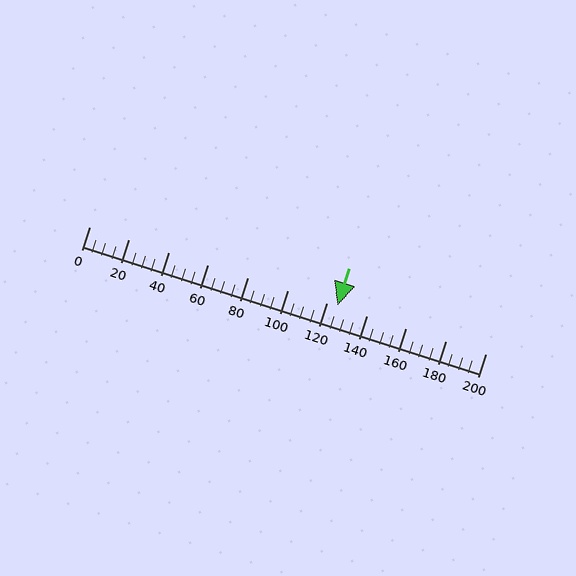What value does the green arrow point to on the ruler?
The green arrow points to approximately 125.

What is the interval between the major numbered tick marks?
The major tick marks are spaced 20 units apart.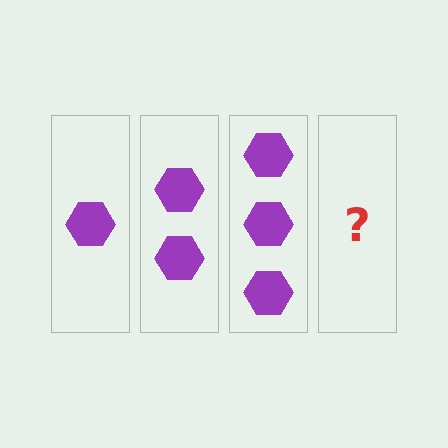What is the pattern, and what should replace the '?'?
The pattern is that each step adds one more hexagon. The '?' should be 4 hexagons.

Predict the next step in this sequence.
The next step is 4 hexagons.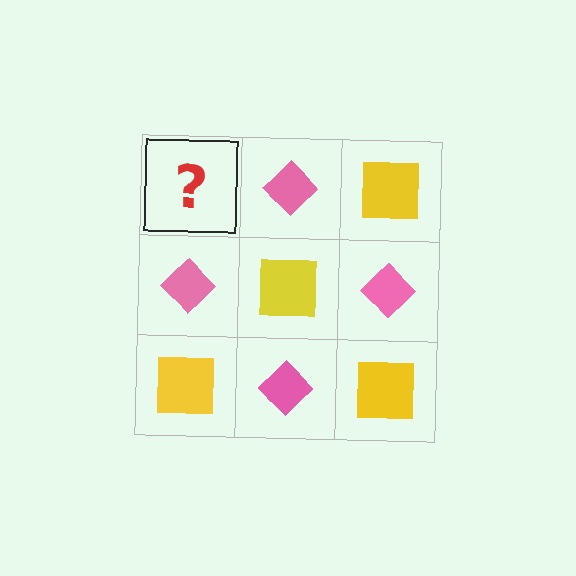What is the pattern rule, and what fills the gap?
The rule is that it alternates yellow square and pink diamond in a checkerboard pattern. The gap should be filled with a yellow square.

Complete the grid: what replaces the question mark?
The question mark should be replaced with a yellow square.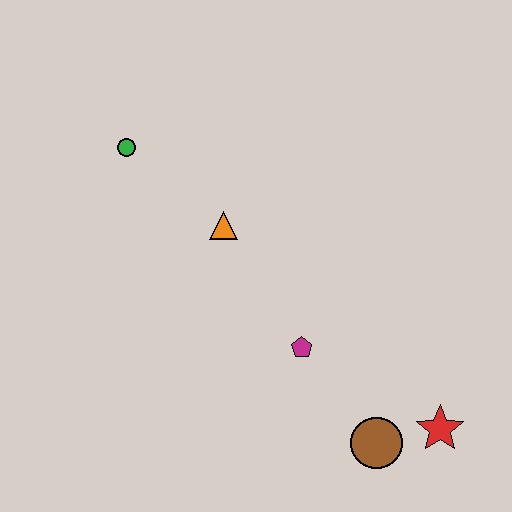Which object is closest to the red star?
The brown circle is closest to the red star.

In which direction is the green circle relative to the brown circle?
The green circle is above the brown circle.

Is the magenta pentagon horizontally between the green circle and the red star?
Yes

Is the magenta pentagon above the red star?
Yes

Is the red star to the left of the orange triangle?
No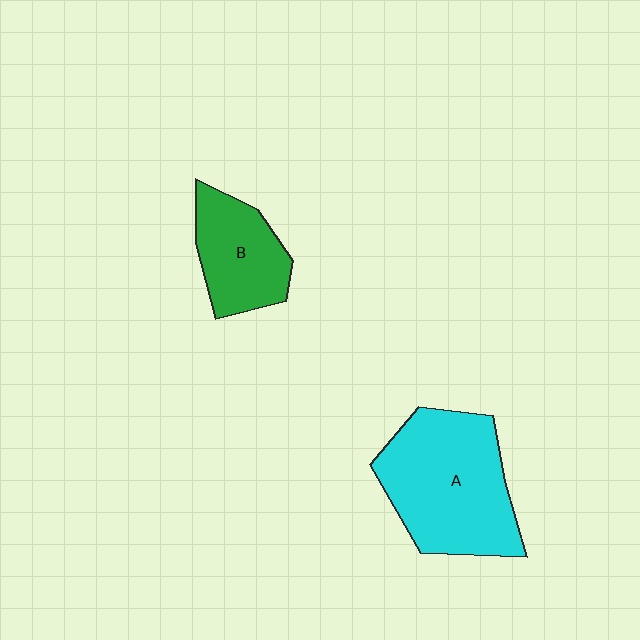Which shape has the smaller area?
Shape B (green).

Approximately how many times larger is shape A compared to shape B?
Approximately 1.8 times.